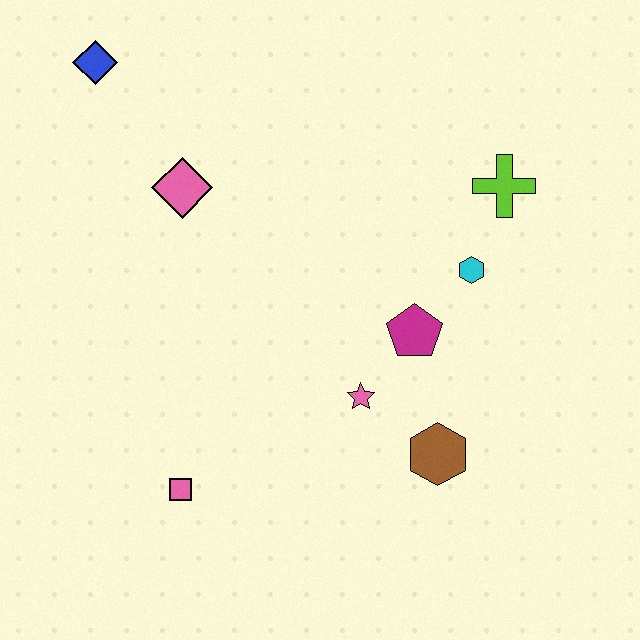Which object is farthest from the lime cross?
The pink square is farthest from the lime cross.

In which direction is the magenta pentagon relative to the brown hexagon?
The magenta pentagon is above the brown hexagon.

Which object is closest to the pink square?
The pink star is closest to the pink square.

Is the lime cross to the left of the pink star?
No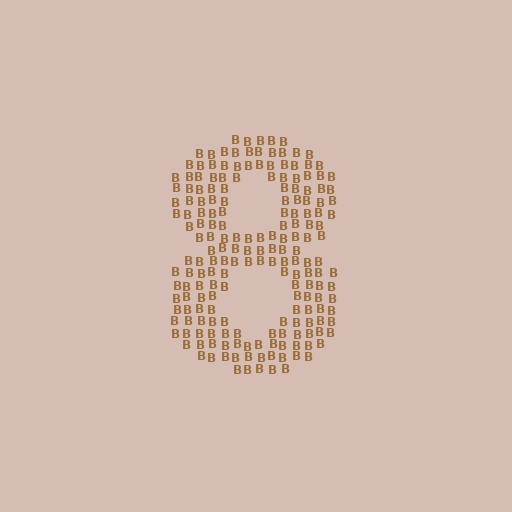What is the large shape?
The large shape is the digit 8.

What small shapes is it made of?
It is made of small letter B's.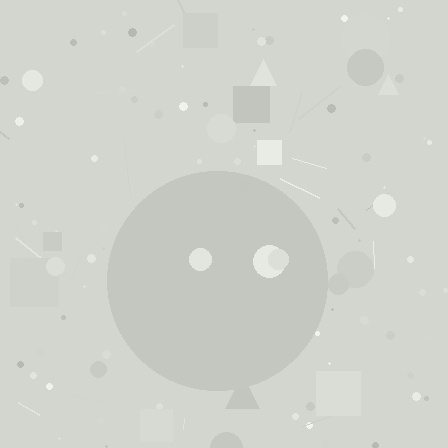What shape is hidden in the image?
A circle is hidden in the image.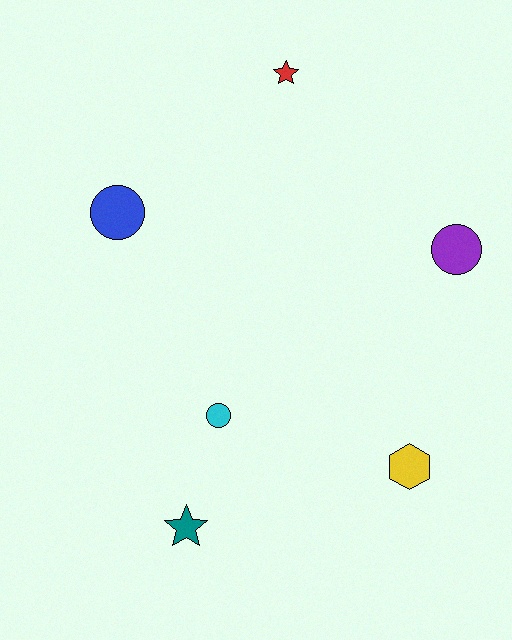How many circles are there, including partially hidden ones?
There are 3 circles.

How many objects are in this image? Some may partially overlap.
There are 6 objects.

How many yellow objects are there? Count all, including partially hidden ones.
There is 1 yellow object.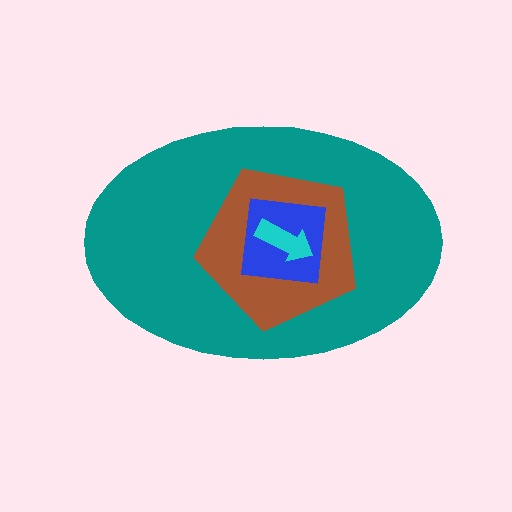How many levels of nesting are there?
4.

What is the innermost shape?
The cyan arrow.